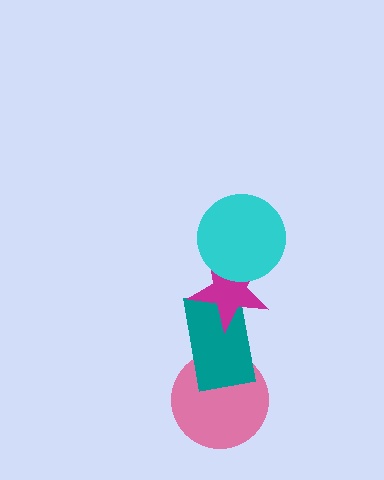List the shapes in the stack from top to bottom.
From top to bottom: the cyan circle, the magenta star, the teal rectangle, the pink circle.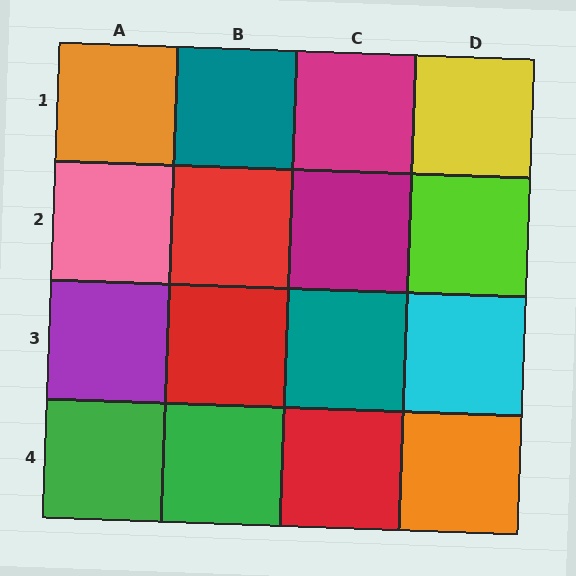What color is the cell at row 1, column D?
Yellow.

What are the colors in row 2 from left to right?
Pink, red, magenta, lime.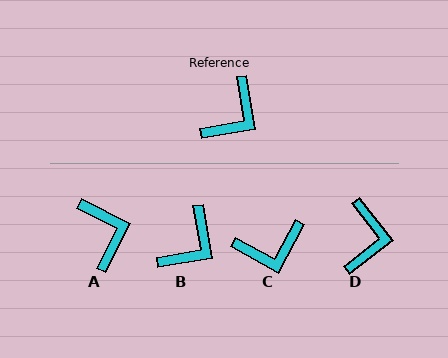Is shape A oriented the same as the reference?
No, it is off by about 54 degrees.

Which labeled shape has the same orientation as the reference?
B.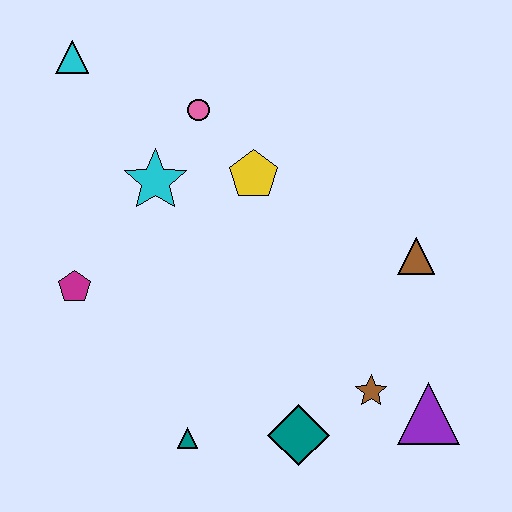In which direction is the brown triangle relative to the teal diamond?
The brown triangle is above the teal diamond.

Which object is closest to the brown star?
The purple triangle is closest to the brown star.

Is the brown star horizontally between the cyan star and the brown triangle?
Yes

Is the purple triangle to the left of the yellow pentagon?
No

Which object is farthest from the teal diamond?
The cyan triangle is farthest from the teal diamond.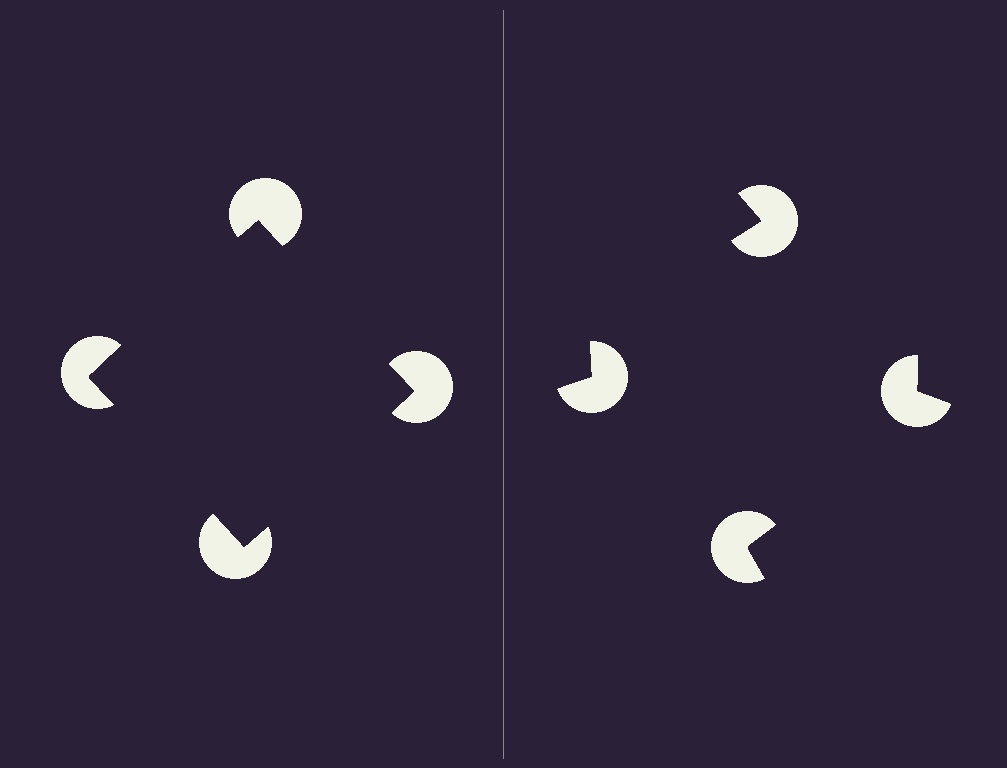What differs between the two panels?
The pac-man discs are positioned identically on both sides; only the wedge orientations differ. On the left they align to a square; on the right they are misaligned.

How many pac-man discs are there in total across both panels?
8 — 4 on each side.